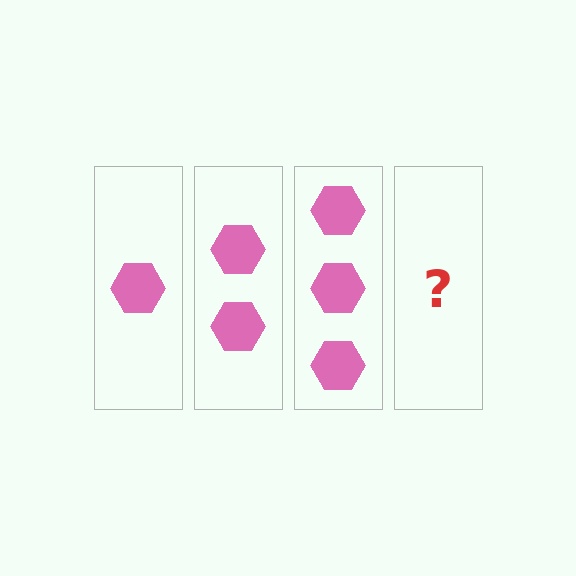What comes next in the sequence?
The next element should be 4 hexagons.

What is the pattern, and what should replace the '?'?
The pattern is that each step adds one more hexagon. The '?' should be 4 hexagons.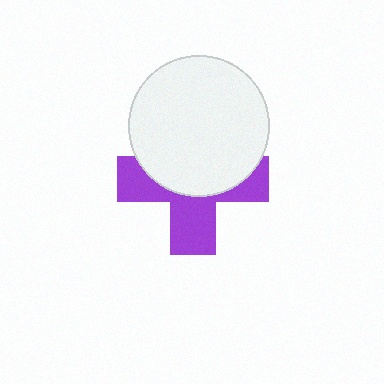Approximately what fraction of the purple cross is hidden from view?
Roughly 53% of the purple cross is hidden behind the white circle.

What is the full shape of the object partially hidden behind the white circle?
The partially hidden object is a purple cross.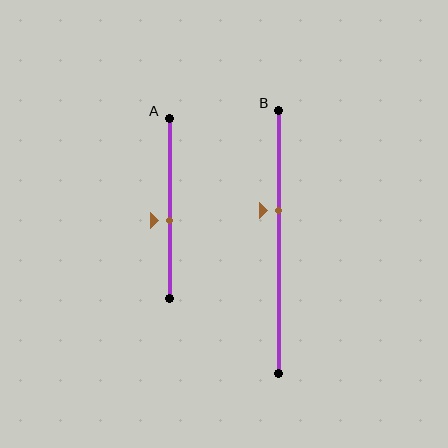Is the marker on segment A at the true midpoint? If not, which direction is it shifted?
No, the marker on segment A is shifted downward by about 7% of the segment length.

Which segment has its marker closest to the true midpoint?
Segment A has its marker closest to the true midpoint.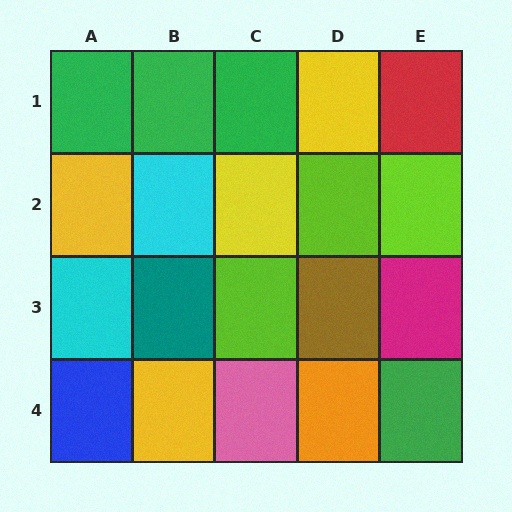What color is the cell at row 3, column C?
Lime.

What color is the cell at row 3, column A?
Cyan.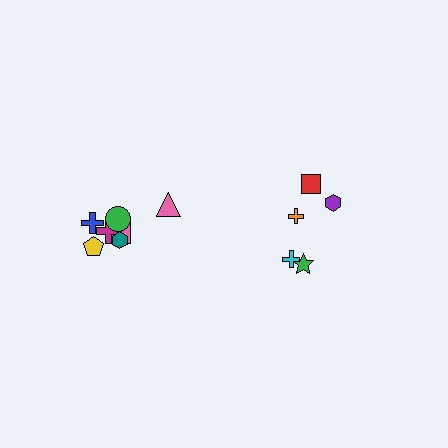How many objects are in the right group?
There are 5 objects.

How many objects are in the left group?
There are 7 objects.